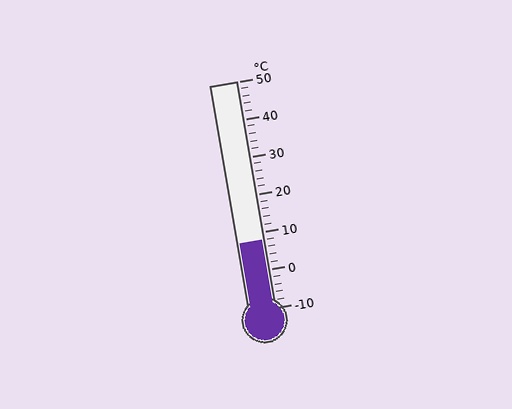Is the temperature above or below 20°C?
The temperature is below 20°C.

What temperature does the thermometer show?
The thermometer shows approximately 8°C.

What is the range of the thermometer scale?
The thermometer scale ranges from -10°C to 50°C.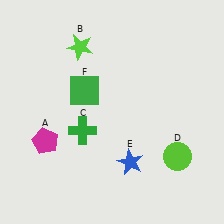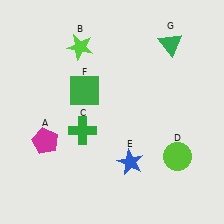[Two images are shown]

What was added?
A green triangle (G) was added in Image 2.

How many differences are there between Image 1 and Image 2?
There is 1 difference between the two images.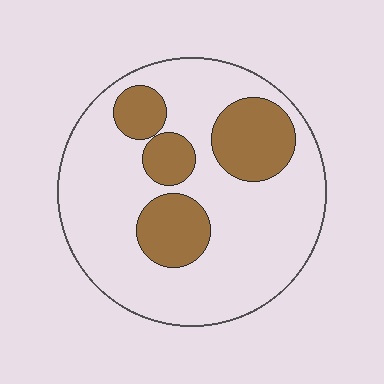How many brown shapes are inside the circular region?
4.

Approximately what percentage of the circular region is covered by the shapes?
Approximately 25%.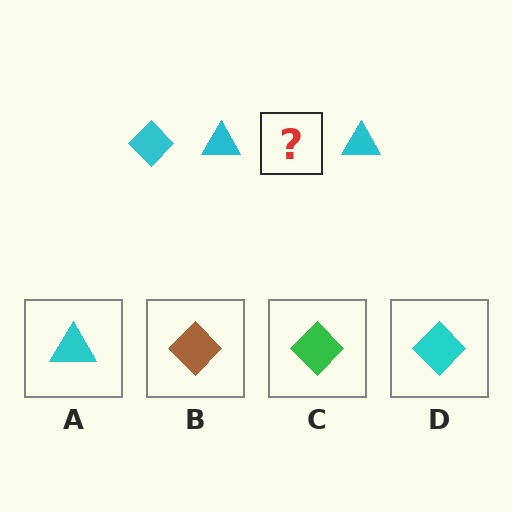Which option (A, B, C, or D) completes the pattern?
D.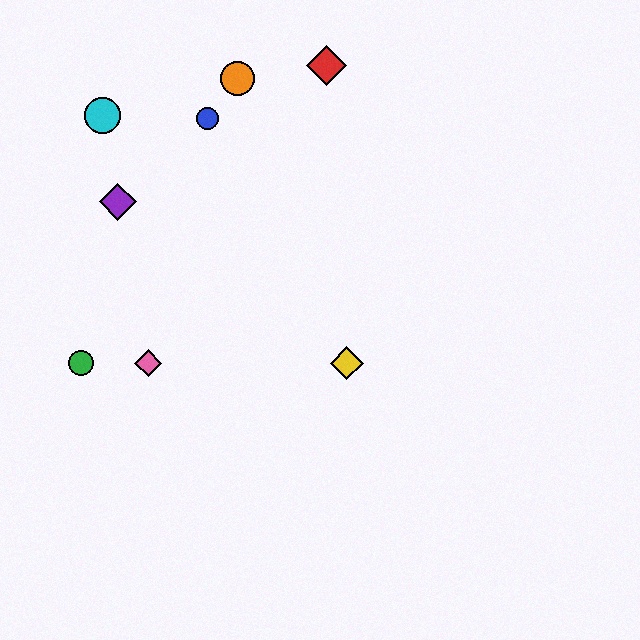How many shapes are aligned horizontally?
3 shapes (the green circle, the yellow diamond, the pink diamond) are aligned horizontally.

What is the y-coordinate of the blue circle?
The blue circle is at y≈118.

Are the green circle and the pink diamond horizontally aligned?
Yes, both are at y≈363.